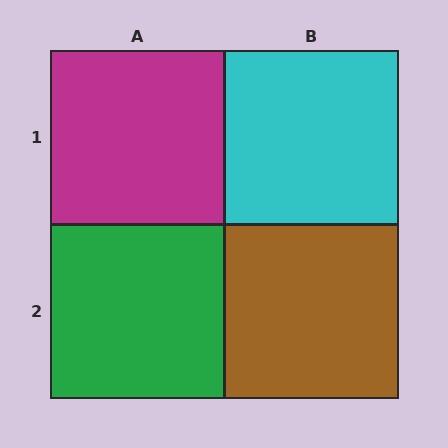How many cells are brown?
1 cell is brown.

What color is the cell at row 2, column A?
Green.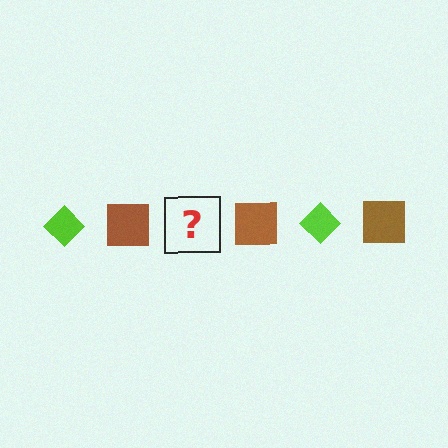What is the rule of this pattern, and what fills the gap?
The rule is that the pattern alternates between lime diamond and brown square. The gap should be filled with a lime diamond.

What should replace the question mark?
The question mark should be replaced with a lime diamond.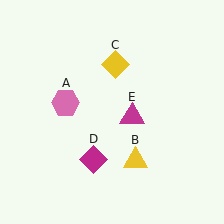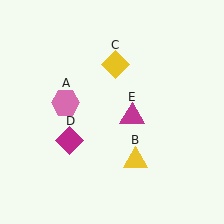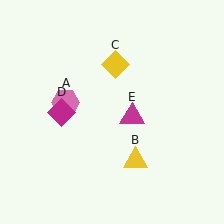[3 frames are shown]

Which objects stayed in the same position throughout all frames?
Pink hexagon (object A) and yellow triangle (object B) and yellow diamond (object C) and magenta triangle (object E) remained stationary.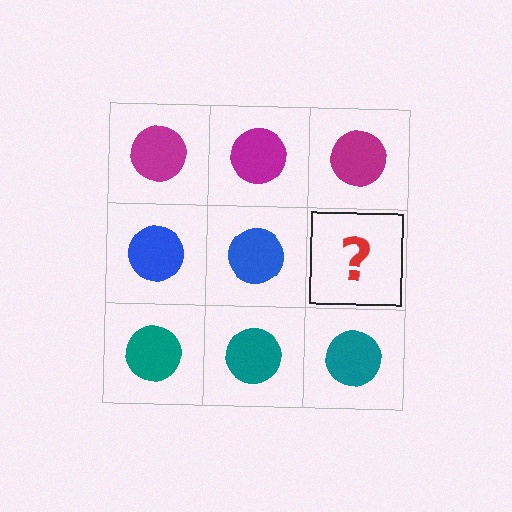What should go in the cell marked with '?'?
The missing cell should contain a blue circle.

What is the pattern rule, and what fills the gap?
The rule is that each row has a consistent color. The gap should be filled with a blue circle.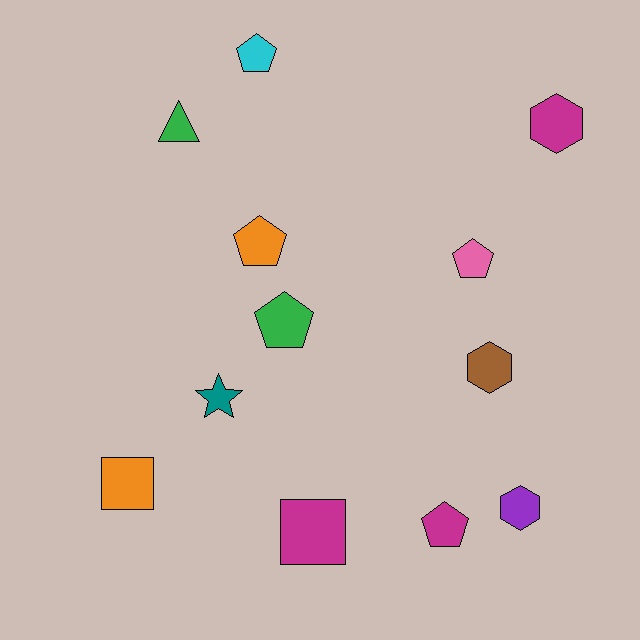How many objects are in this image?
There are 12 objects.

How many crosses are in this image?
There are no crosses.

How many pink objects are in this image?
There is 1 pink object.